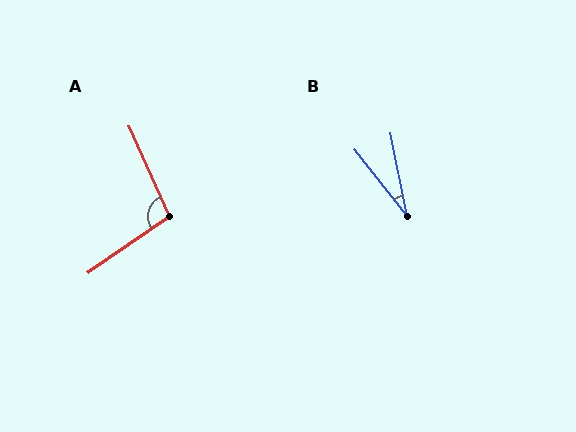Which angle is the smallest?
B, at approximately 28 degrees.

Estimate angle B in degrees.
Approximately 28 degrees.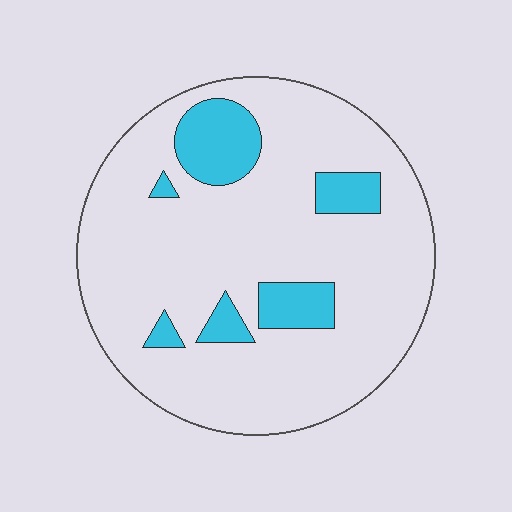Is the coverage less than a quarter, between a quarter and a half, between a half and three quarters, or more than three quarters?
Less than a quarter.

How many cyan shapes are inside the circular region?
6.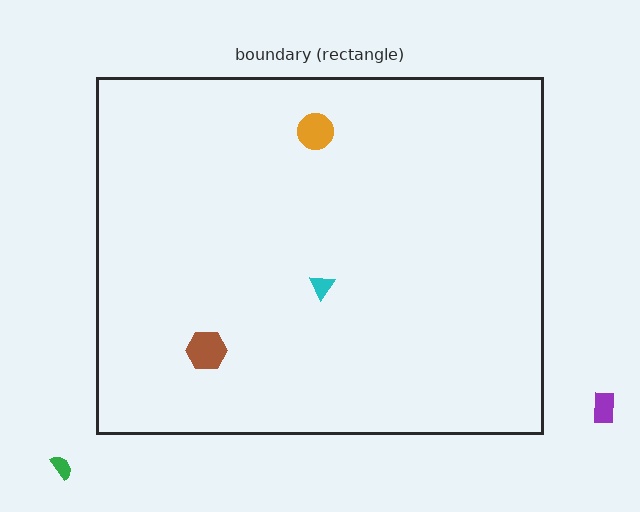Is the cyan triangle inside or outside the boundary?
Inside.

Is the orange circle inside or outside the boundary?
Inside.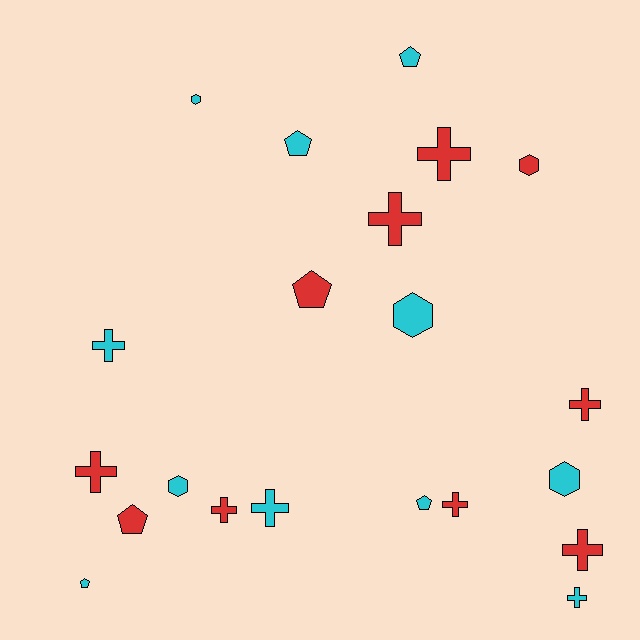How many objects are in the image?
There are 21 objects.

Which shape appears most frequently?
Cross, with 10 objects.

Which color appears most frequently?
Cyan, with 11 objects.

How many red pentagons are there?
There are 2 red pentagons.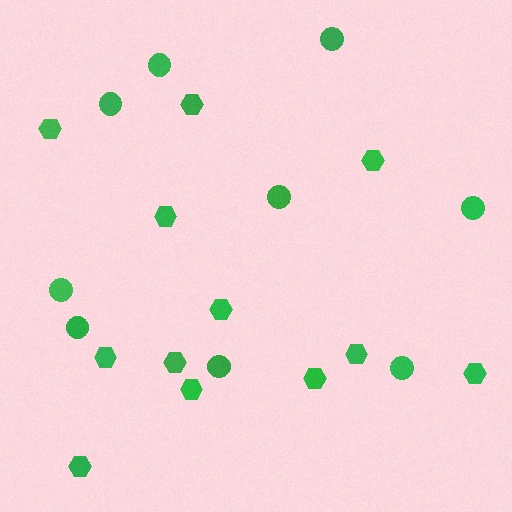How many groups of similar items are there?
There are 2 groups: one group of hexagons (12) and one group of circles (9).